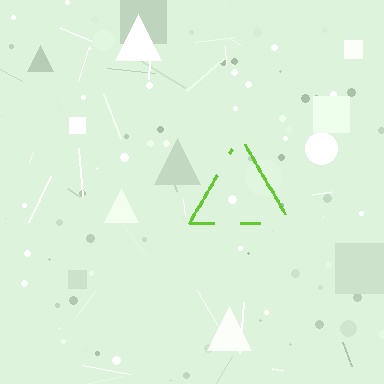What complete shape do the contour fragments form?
The contour fragments form a triangle.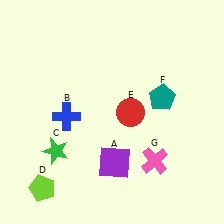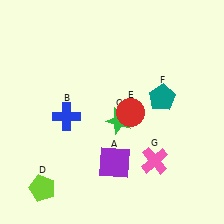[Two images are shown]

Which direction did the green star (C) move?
The green star (C) moved right.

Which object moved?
The green star (C) moved right.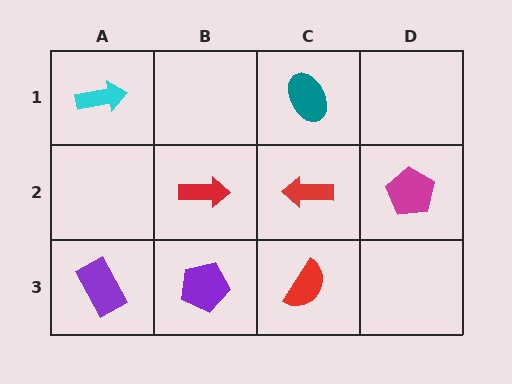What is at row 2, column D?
A magenta pentagon.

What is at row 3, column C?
A red semicircle.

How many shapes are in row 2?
3 shapes.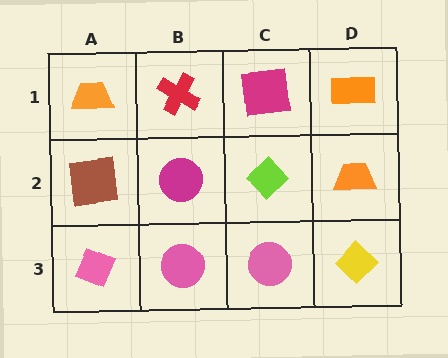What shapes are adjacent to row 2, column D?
An orange rectangle (row 1, column D), a yellow diamond (row 3, column D), a lime diamond (row 2, column C).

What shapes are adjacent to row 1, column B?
A magenta circle (row 2, column B), an orange trapezoid (row 1, column A), a magenta square (row 1, column C).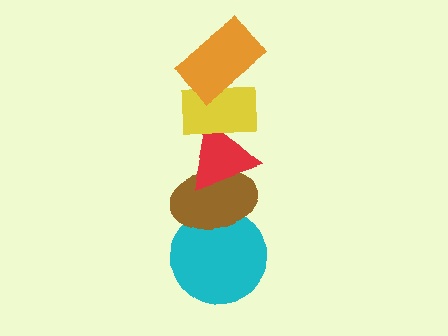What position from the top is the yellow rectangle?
The yellow rectangle is 2nd from the top.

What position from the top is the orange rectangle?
The orange rectangle is 1st from the top.